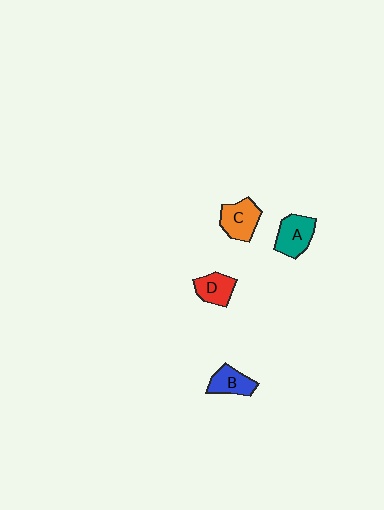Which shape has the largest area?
Shape A (teal).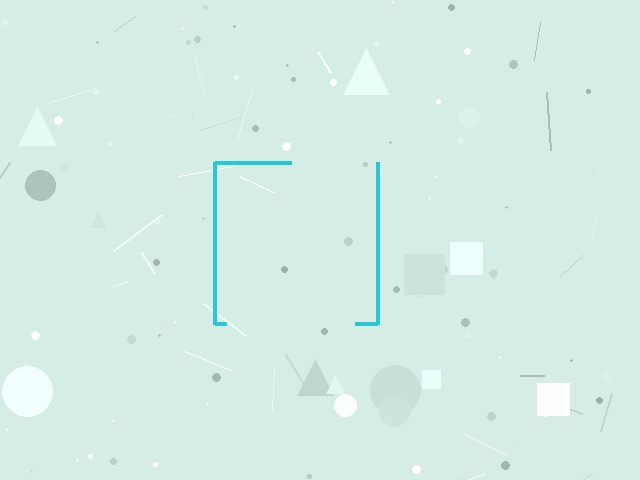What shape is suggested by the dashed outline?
The dashed outline suggests a square.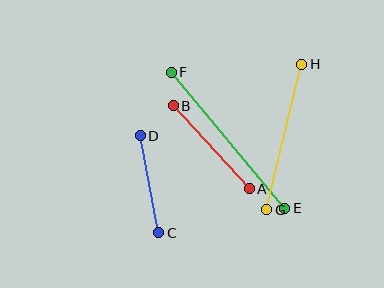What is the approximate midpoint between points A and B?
The midpoint is at approximately (211, 147) pixels.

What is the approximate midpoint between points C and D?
The midpoint is at approximately (149, 184) pixels.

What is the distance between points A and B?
The distance is approximately 113 pixels.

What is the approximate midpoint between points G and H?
The midpoint is at approximately (284, 137) pixels.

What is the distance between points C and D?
The distance is approximately 99 pixels.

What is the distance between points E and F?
The distance is approximately 178 pixels.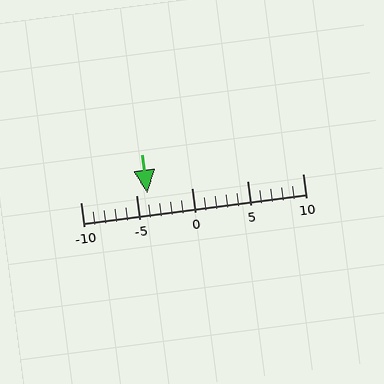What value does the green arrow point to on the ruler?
The green arrow points to approximately -4.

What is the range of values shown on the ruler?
The ruler shows values from -10 to 10.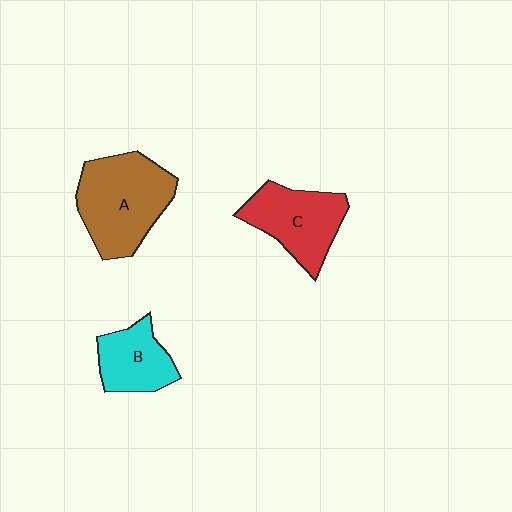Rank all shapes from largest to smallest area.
From largest to smallest: A (brown), C (red), B (cyan).